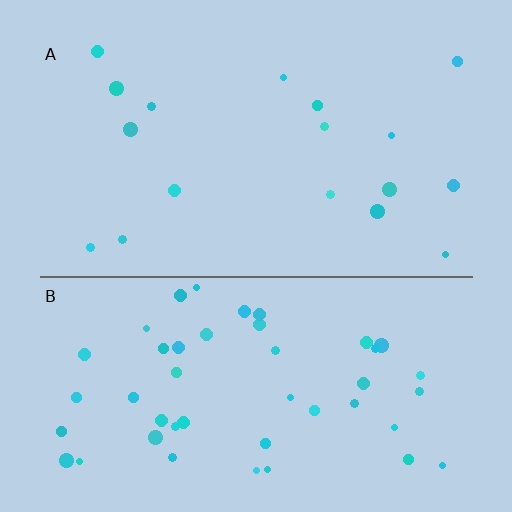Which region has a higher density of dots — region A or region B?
B (the bottom).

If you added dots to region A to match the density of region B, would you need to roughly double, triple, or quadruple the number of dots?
Approximately triple.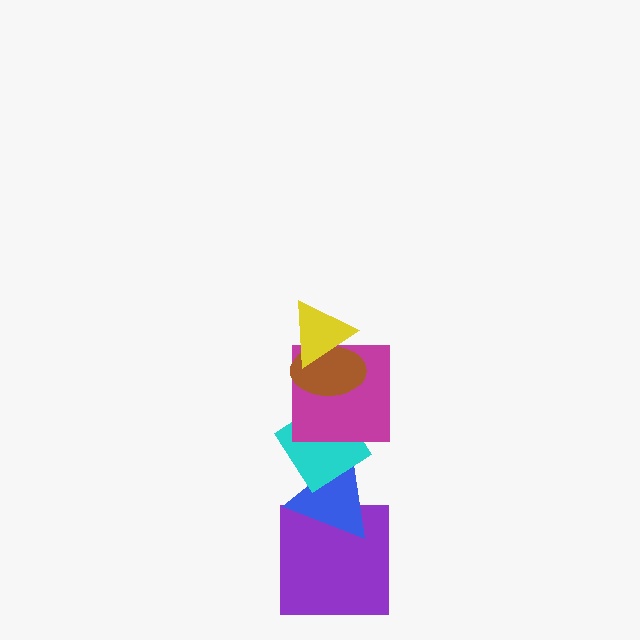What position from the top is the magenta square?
The magenta square is 3rd from the top.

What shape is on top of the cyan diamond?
The magenta square is on top of the cyan diamond.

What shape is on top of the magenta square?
The brown ellipse is on top of the magenta square.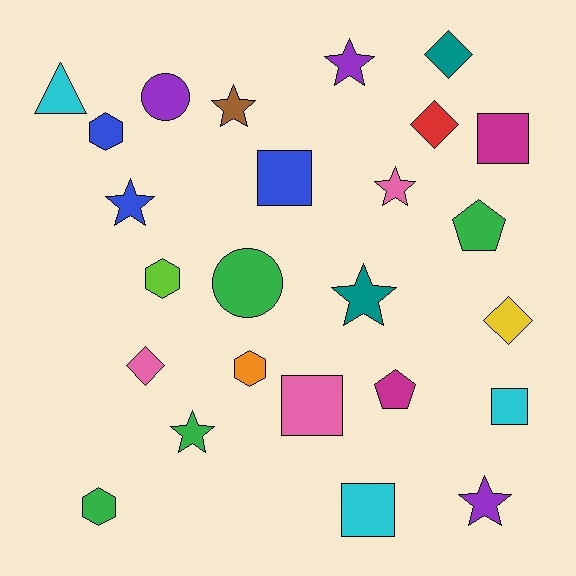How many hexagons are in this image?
There are 4 hexagons.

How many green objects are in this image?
There are 4 green objects.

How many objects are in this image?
There are 25 objects.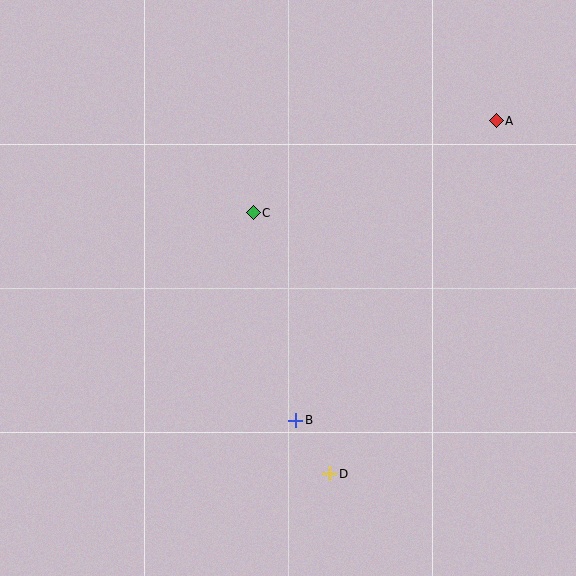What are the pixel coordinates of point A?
Point A is at (496, 121).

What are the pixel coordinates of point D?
Point D is at (330, 474).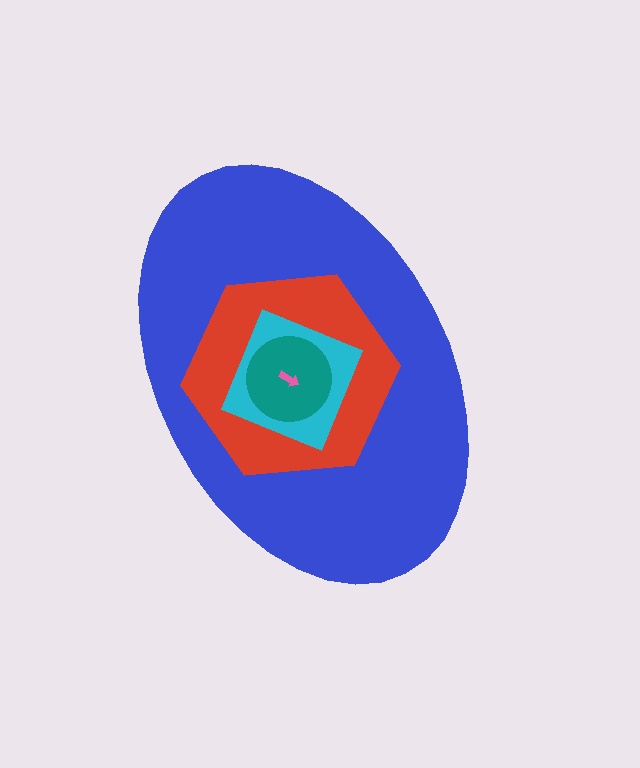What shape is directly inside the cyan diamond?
The teal circle.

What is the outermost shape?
The blue ellipse.